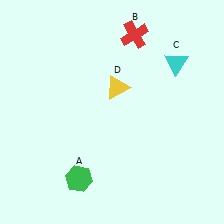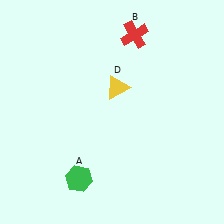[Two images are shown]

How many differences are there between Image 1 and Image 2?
There is 1 difference between the two images.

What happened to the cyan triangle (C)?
The cyan triangle (C) was removed in Image 2. It was in the top-right area of Image 1.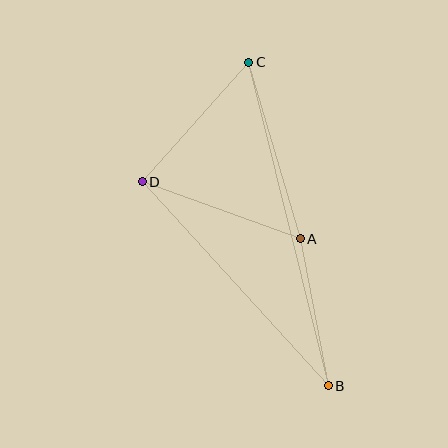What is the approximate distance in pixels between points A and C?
The distance between A and C is approximately 184 pixels.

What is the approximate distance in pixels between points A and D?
The distance between A and D is approximately 168 pixels.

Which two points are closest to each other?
Points A and B are closest to each other.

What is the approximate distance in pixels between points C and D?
The distance between C and D is approximately 160 pixels.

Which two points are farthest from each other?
Points B and C are farthest from each other.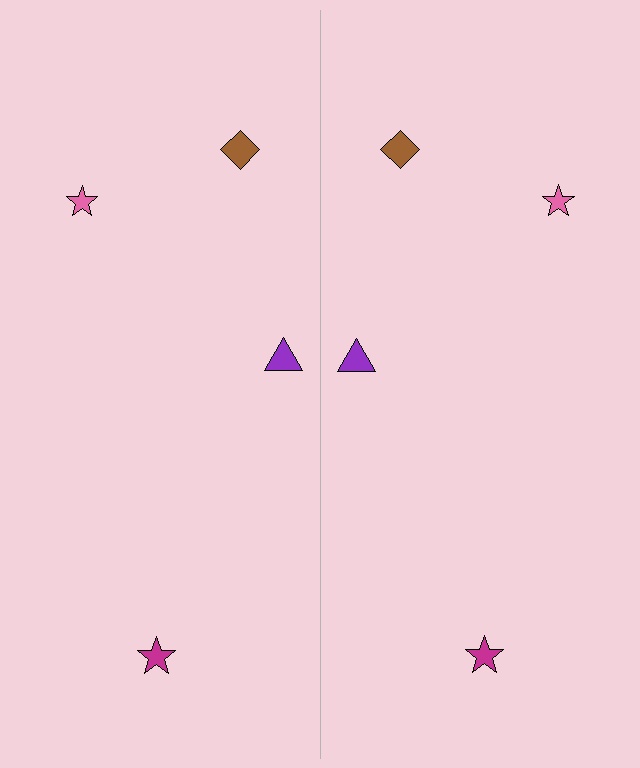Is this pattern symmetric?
Yes, this pattern has bilateral (reflection) symmetry.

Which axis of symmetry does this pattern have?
The pattern has a vertical axis of symmetry running through the center of the image.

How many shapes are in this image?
There are 8 shapes in this image.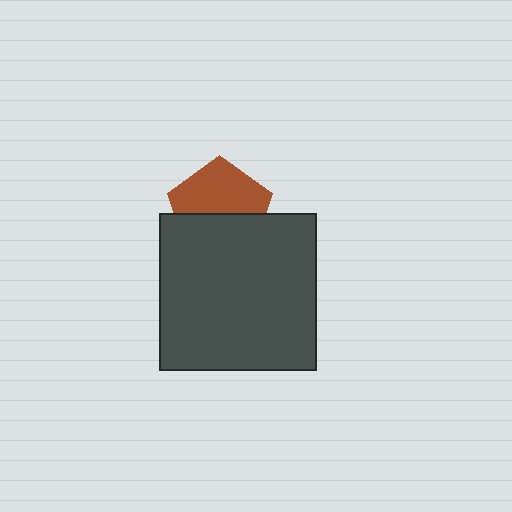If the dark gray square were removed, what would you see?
You would see the complete brown pentagon.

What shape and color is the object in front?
The object in front is a dark gray square.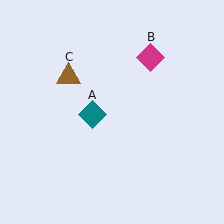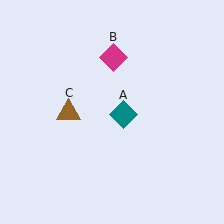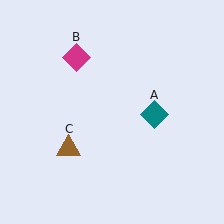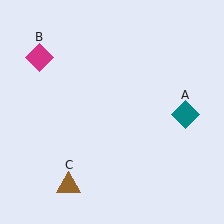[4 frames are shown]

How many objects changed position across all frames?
3 objects changed position: teal diamond (object A), magenta diamond (object B), brown triangle (object C).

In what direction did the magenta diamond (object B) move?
The magenta diamond (object B) moved left.